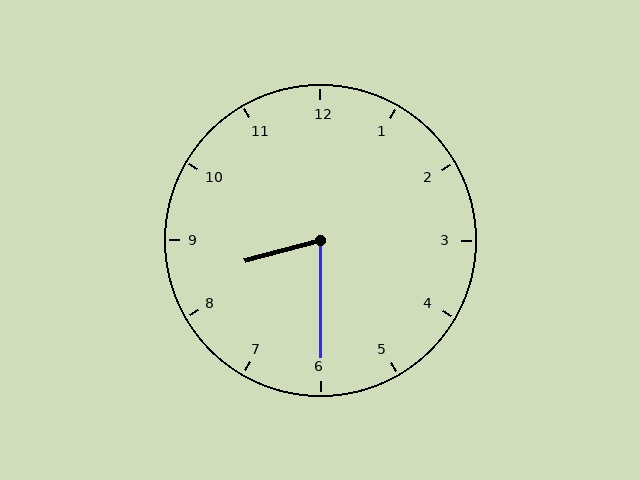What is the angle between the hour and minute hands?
Approximately 75 degrees.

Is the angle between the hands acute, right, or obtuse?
It is acute.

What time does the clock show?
8:30.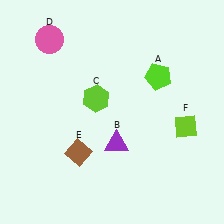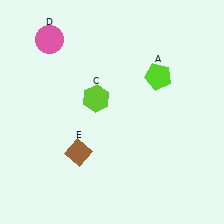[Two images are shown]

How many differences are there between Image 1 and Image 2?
There are 2 differences between the two images.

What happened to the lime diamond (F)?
The lime diamond (F) was removed in Image 2. It was in the bottom-right area of Image 1.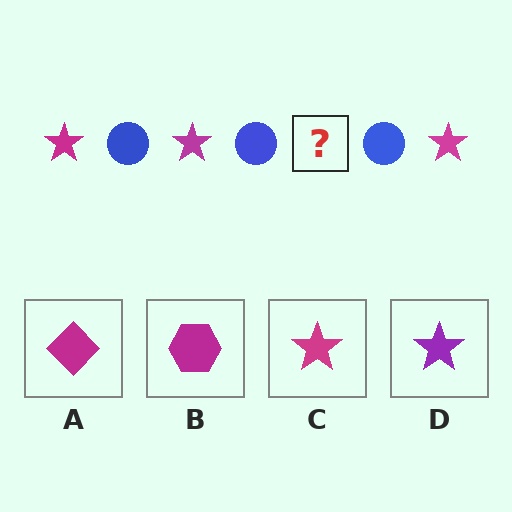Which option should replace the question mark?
Option C.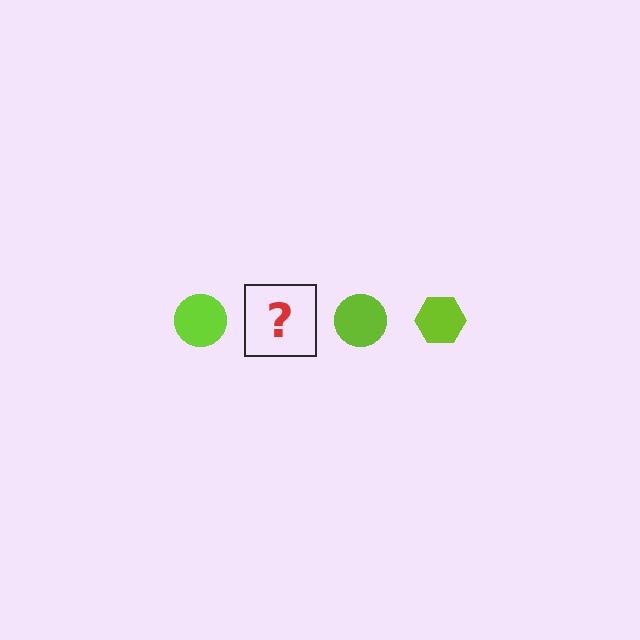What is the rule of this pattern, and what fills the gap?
The rule is that the pattern cycles through circle, hexagon shapes in lime. The gap should be filled with a lime hexagon.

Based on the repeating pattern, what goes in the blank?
The blank should be a lime hexagon.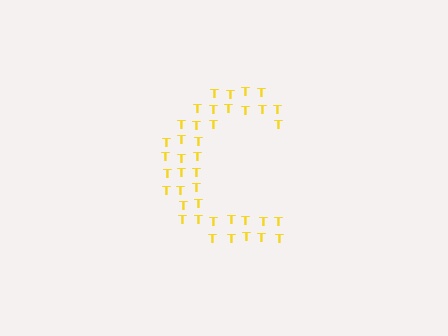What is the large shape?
The large shape is the letter C.